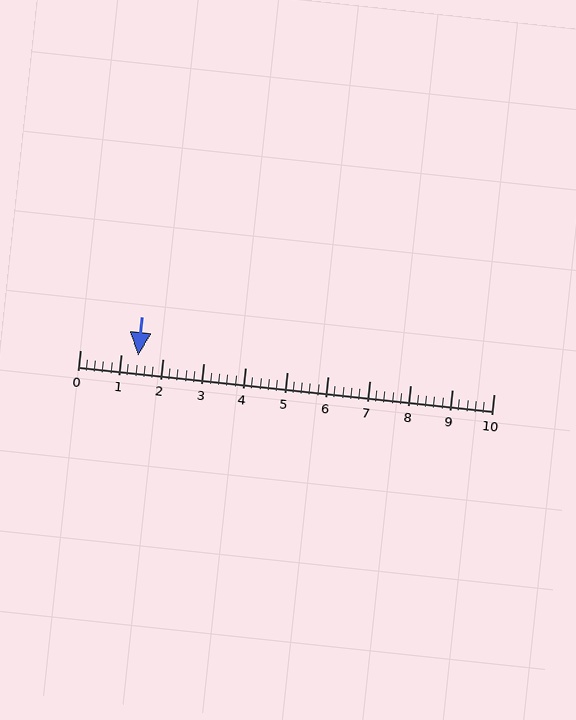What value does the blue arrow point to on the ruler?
The blue arrow points to approximately 1.4.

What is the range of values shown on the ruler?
The ruler shows values from 0 to 10.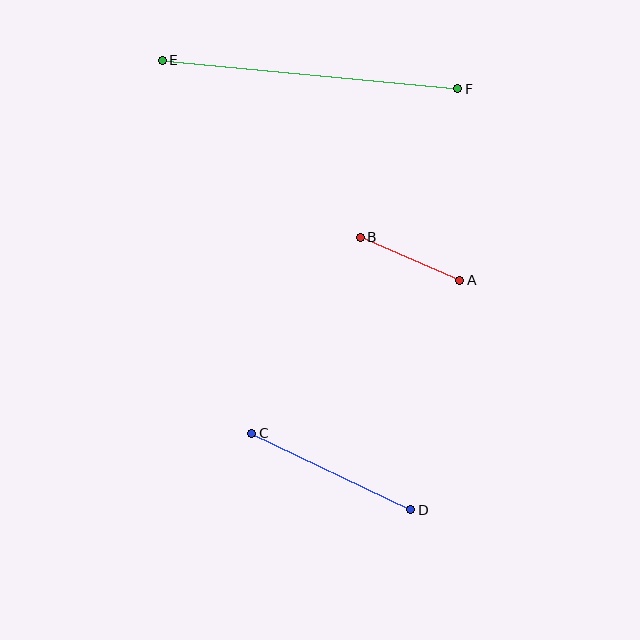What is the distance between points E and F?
The distance is approximately 297 pixels.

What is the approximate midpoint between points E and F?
The midpoint is at approximately (310, 75) pixels.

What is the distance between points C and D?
The distance is approximately 176 pixels.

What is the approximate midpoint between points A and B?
The midpoint is at approximately (410, 259) pixels.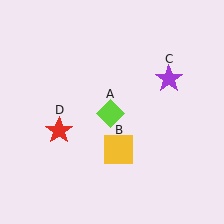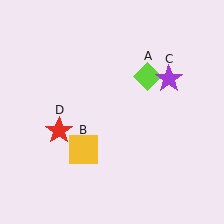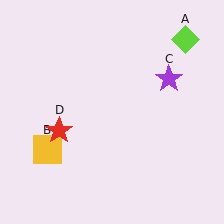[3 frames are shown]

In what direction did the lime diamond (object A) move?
The lime diamond (object A) moved up and to the right.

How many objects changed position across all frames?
2 objects changed position: lime diamond (object A), yellow square (object B).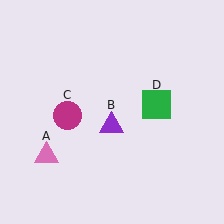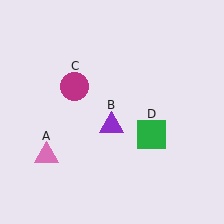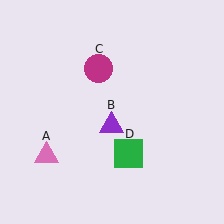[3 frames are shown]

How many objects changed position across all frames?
2 objects changed position: magenta circle (object C), green square (object D).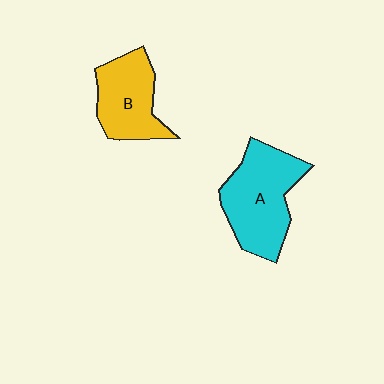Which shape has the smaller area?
Shape B (yellow).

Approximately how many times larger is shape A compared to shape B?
Approximately 1.3 times.